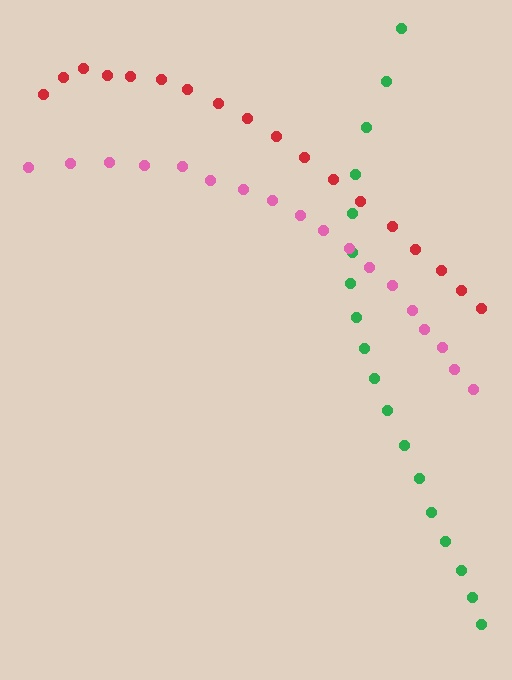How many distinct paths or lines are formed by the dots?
There are 3 distinct paths.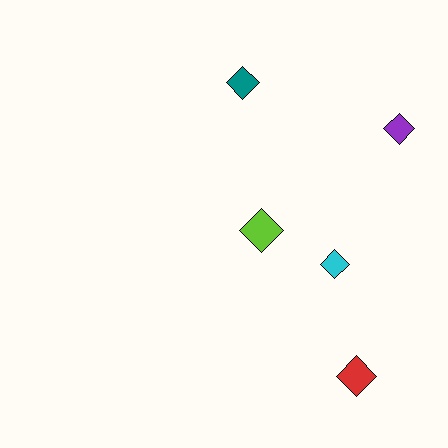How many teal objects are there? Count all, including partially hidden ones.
There is 1 teal object.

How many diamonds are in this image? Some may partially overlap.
There are 5 diamonds.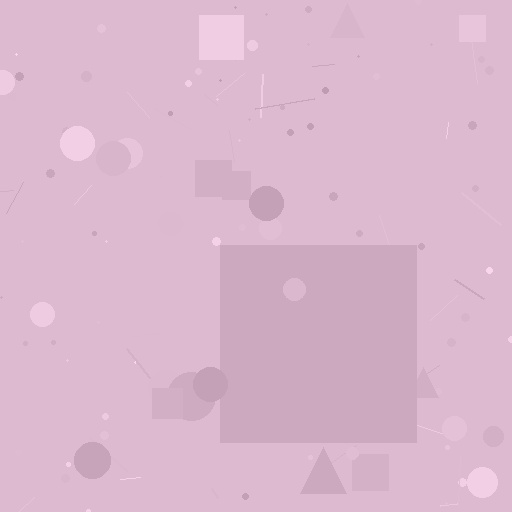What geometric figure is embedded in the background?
A square is embedded in the background.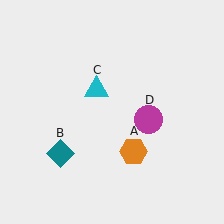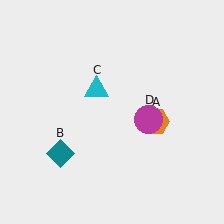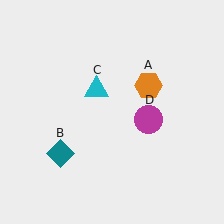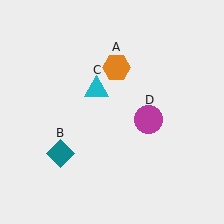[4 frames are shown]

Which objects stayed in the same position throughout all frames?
Teal diamond (object B) and cyan triangle (object C) and magenta circle (object D) remained stationary.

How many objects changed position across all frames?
1 object changed position: orange hexagon (object A).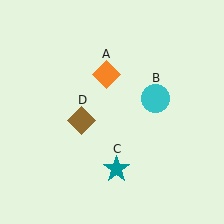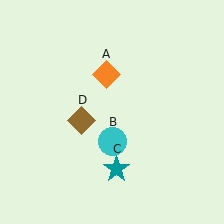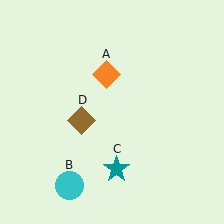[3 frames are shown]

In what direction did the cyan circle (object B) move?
The cyan circle (object B) moved down and to the left.